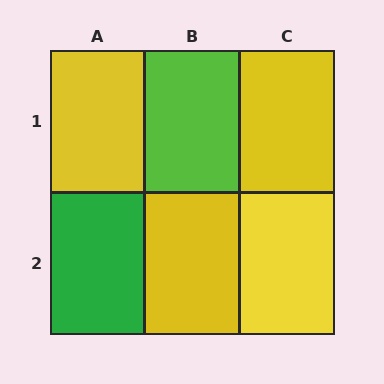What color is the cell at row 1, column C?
Yellow.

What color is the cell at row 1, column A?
Yellow.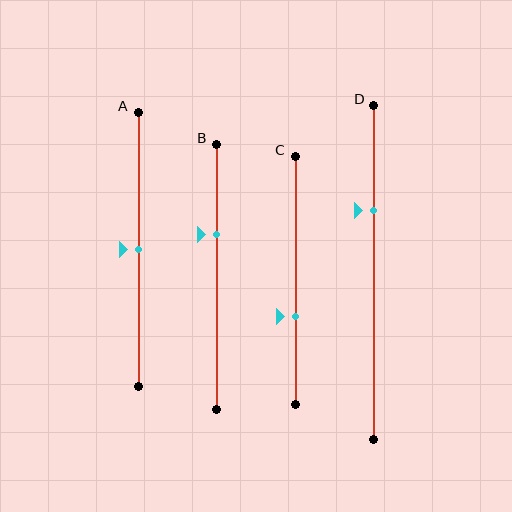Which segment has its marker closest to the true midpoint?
Segment A has its marker closest to the true midpoint.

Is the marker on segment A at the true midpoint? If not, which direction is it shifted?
Yes, the marker on segment A is at the true midpoint.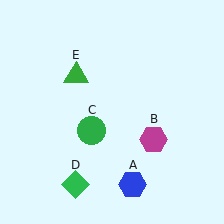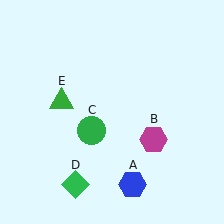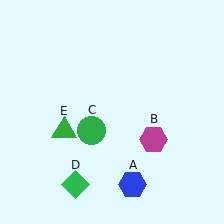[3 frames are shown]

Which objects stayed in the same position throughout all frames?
Blue hexagon (object A) and magenta hexagon (object B) and green circle (object C) and green diamond (object D) remained stationary.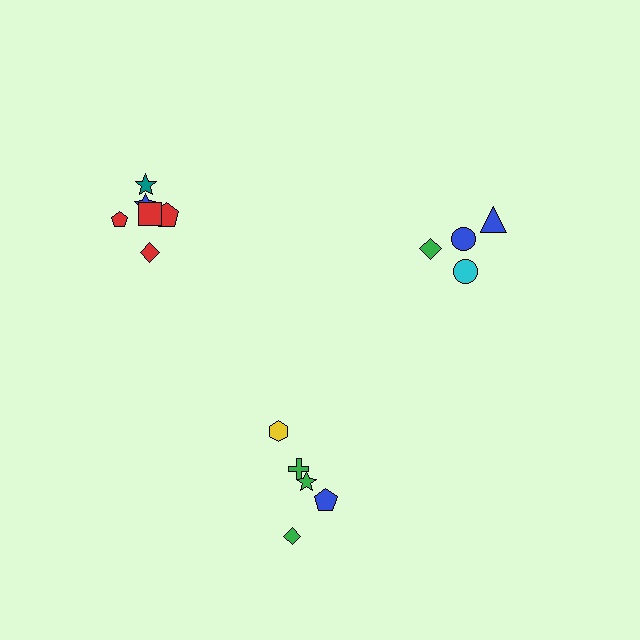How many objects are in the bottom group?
There are 5 objects.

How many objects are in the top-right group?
There are 4 objects.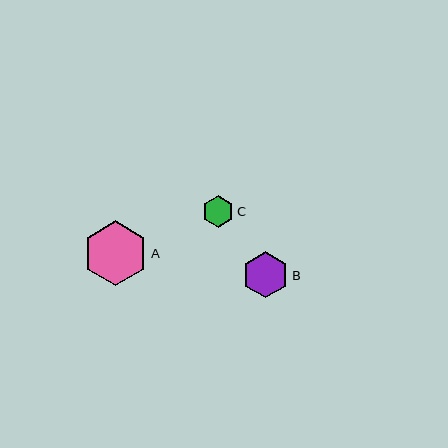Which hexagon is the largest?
Hexagon A is the largest with a size of approximately 65 pixels.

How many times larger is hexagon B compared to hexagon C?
Hexagon B is approximately 1.5 times the size of hexagon C.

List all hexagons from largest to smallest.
From largest to smallest: A, B, C.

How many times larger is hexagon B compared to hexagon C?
Hexagon B is approximately 1.5 times the size of hexagon C.